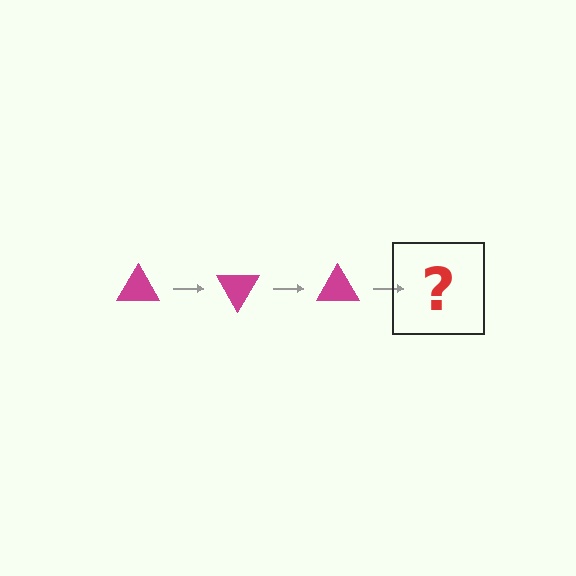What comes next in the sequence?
The next element should be a magenta triangle rotated 180 degrees.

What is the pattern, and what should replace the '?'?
The pattern is that the triangle rotates 60 degrees each step. The '?' should be a magenta triangle rotated 180 degrees.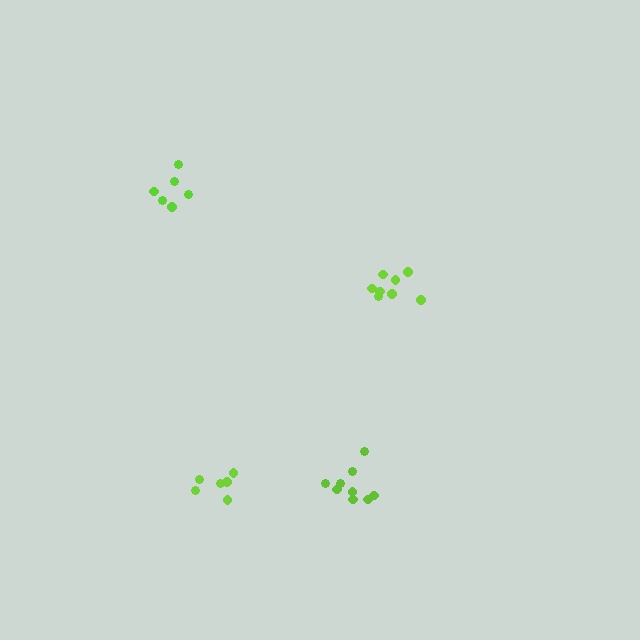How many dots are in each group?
Group 1: 8 dots, Group 2: 6 dots, Group 3: 9 dots, Group 4: 6 dots (29 total).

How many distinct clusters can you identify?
There are 4 distinct clusters.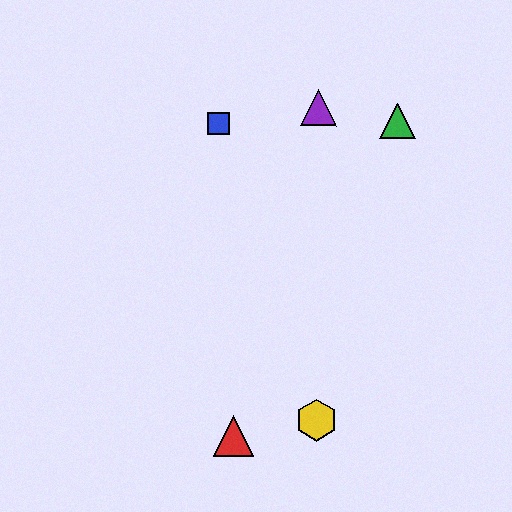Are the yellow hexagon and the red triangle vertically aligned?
No, the yellow hexagon is at x≈317 and the red triangle is at x≈233.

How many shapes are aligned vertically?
2 shapes (the yellow hexagon, the purple triangle) are aligned vertically.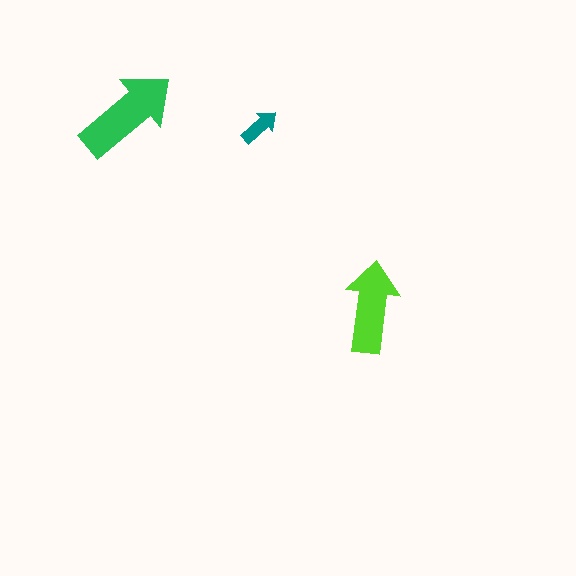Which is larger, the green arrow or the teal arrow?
The green one.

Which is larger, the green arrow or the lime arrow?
The green one.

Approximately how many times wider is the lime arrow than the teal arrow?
About 2.5 times wider.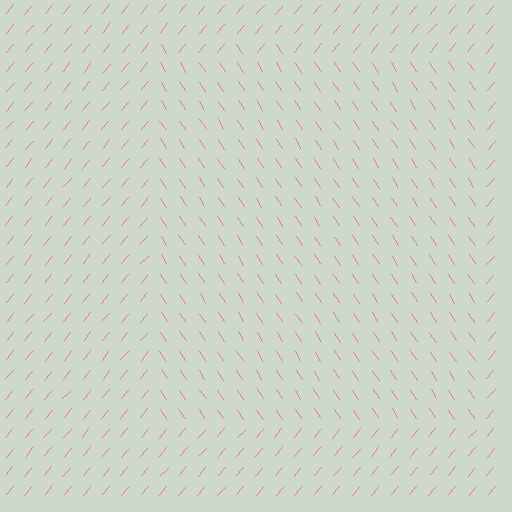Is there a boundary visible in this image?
Yes, there is a texture boundary formed by a change in line orientation.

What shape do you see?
I see a rectangle.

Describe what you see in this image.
The image is filled with small pink line segments. A rectangle region in the image has lines oriented differently from the surrounding lines, creating a visible texture boundary.